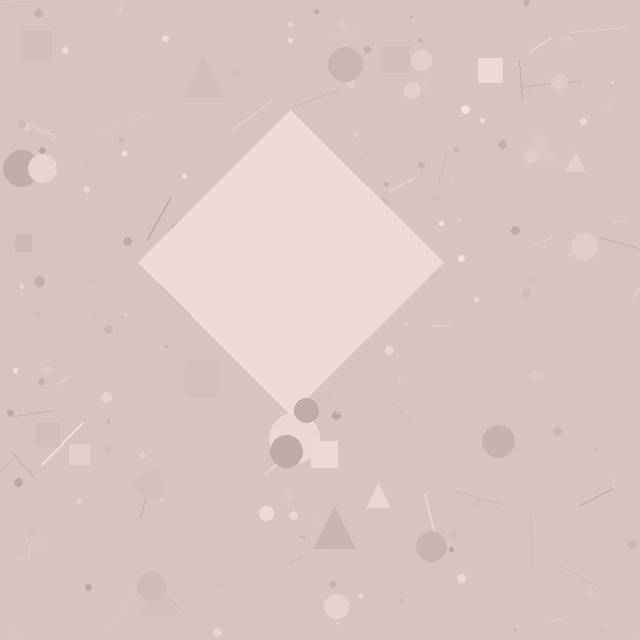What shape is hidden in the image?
A diamond is hidden in the image.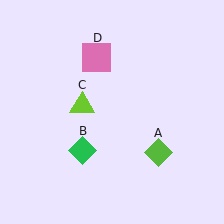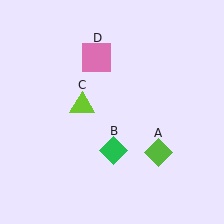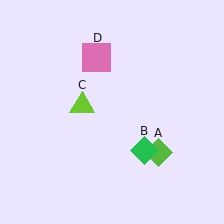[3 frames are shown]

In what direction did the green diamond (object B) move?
The green diamond (object B) moved right.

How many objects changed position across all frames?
1 object changed position: green diamond (object B).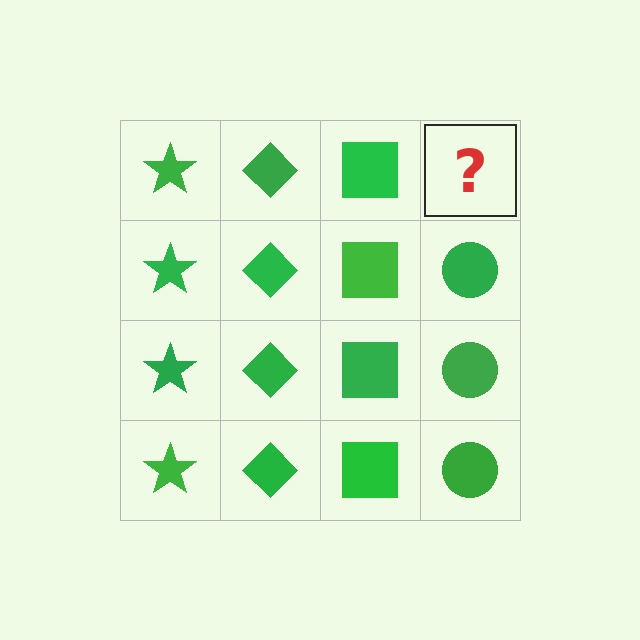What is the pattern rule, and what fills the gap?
The rule is that each column has a consistent shape. The gap should be filled with a green circle.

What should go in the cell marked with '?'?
The missing cell should contain a green circle.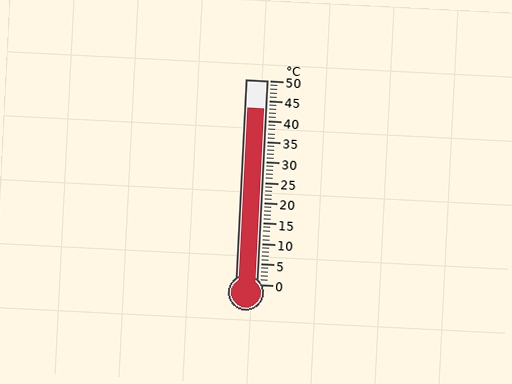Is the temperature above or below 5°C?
The temperature is above 5°C.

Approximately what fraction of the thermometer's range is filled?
The thermometer is filled to approximately 85% of its range.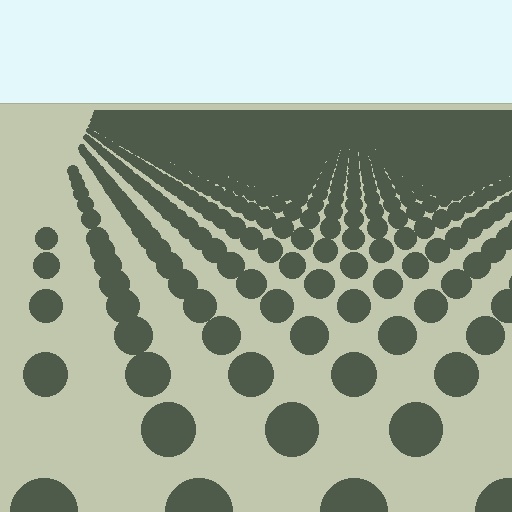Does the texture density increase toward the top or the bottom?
Density increases toward the top.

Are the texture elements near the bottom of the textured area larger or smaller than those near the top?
Larger. Near the bottom, elements are closer to the viewer and appear at a bigger on-screen size.